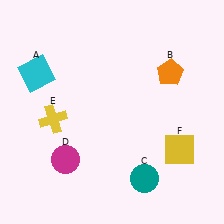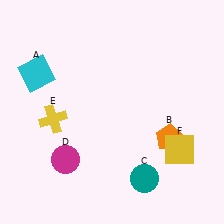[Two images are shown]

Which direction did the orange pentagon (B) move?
The orange pentagon (B) moved down.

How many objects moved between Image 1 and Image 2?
1 object moved between the two images.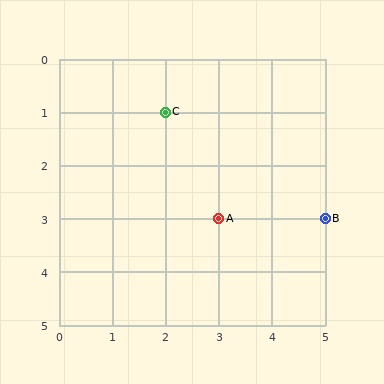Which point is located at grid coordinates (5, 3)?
Point B is at (5, 3).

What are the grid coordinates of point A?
Point A is at grid coordinates (3, 3).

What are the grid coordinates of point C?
Point C is at grid coordinates (2, 1).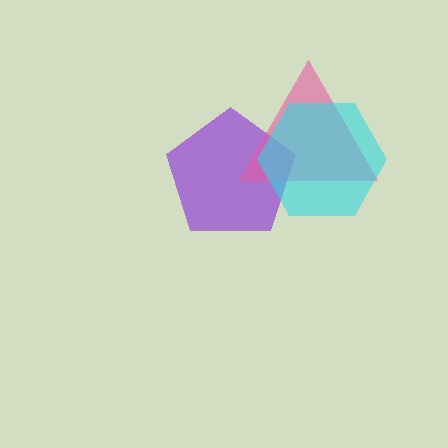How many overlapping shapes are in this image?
There are 3 overlapping shapes in the image.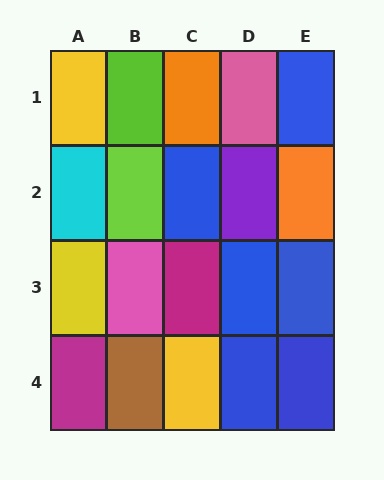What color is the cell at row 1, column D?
Pink.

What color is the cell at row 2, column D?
Purple.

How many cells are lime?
2 cells are lime.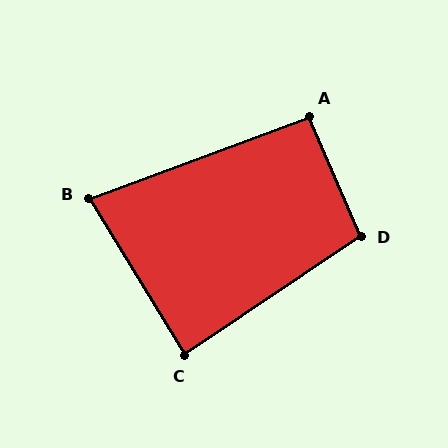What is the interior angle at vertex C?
Approximately 87 degrees (approximately right).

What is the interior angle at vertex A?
Approximately 93 degrees (approximately right).